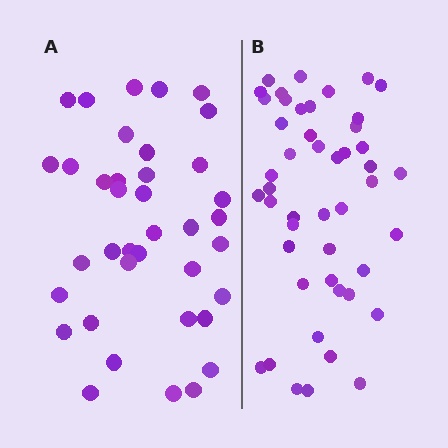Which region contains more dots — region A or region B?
Region B (the right region) has more dots.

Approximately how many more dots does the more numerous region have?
Region B has roughly 8 or so more dots than region A.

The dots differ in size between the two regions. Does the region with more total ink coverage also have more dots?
No. Region A has more total ink coverage because its dots are larger, but region B actually contains more individual dots. Total area can be misleading — the number of items is what matters here.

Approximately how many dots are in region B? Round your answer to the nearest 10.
About 50 dots. (The exact count is 47, which rounds to 50.)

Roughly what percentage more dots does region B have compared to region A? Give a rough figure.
About 25% more.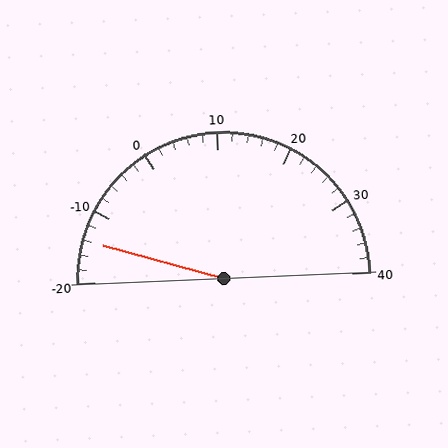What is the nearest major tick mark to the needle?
The nearest major tick mark is -10.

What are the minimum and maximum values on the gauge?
The gauge ranges from -20 to 40.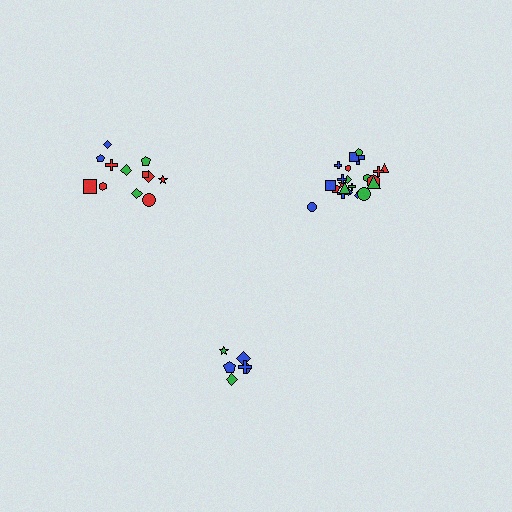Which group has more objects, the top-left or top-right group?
The top-right group.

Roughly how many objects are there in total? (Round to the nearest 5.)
Roughly 40 objects in total.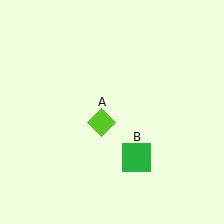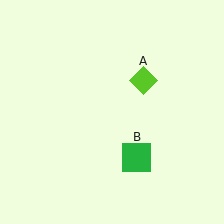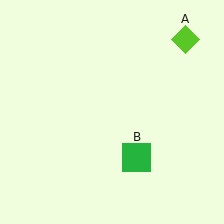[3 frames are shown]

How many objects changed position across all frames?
1 object changed position: lime diamond (object A).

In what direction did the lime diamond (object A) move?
The lime diamond (object A) moved up and to the right.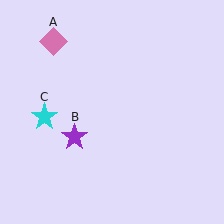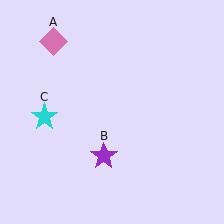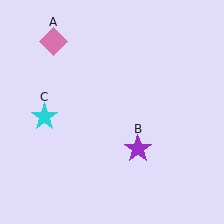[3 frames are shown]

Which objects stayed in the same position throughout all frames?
Pink diamond (object A) and cyan star (object C) remained stationary.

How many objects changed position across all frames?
1 object changed position: purple star (object B).